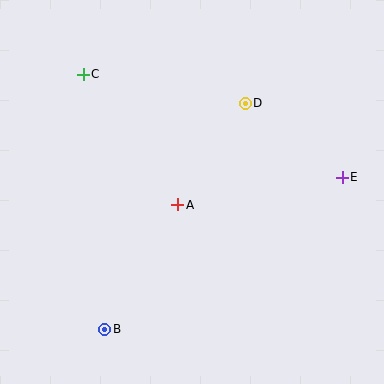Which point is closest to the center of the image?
Point A at (178, 205) is closest to the center.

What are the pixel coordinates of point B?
Point B is at (105, 329).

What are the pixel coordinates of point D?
Point D is at (245, 103).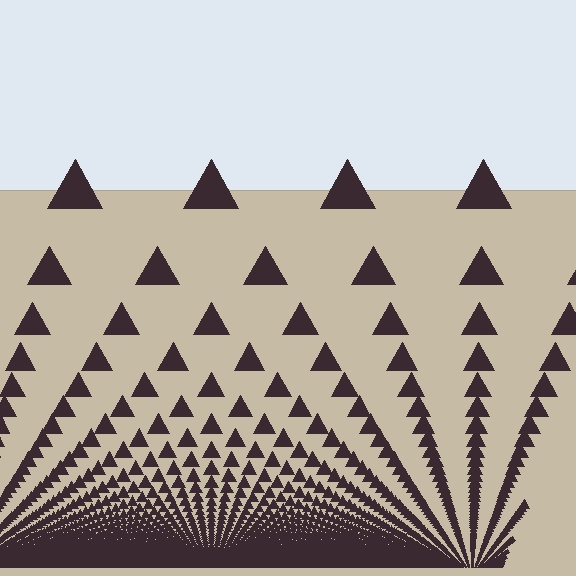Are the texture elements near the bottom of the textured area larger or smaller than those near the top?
Smaller. The gradient is inverted — elements near the bottom are smaller and denser.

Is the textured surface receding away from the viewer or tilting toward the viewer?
The surface appears to tilt toward the viewer. Texture elements get larger and sparser toward the top.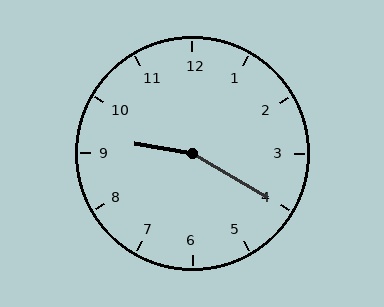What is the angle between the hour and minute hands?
Approximately 160 degrees.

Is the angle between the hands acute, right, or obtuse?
It is obtuse.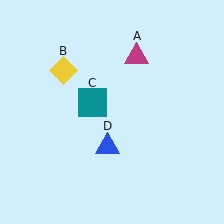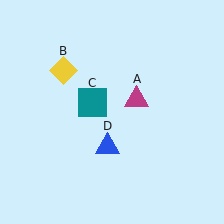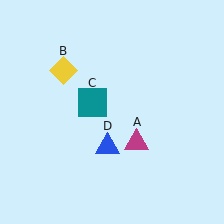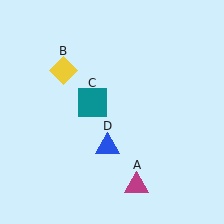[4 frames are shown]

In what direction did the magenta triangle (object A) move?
The magenta triangle (object A) moved down.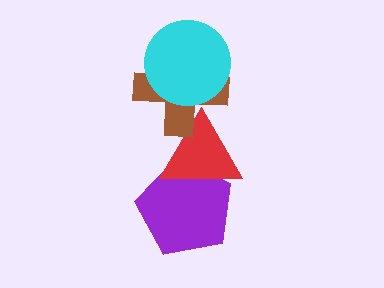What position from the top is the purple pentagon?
The purple pentagon is 4th from the top.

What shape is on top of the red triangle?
The brown cross is on top of the red triangle.